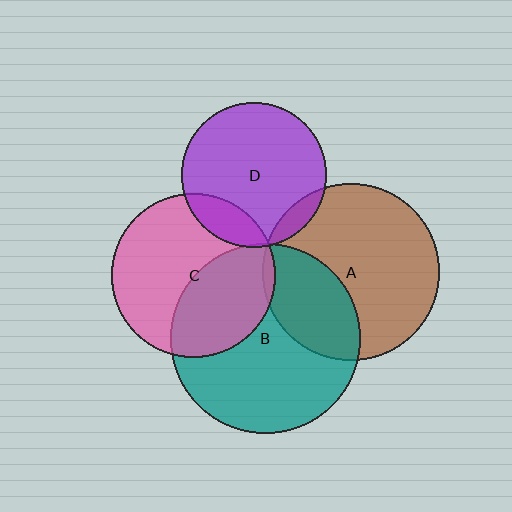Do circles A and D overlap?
Yes.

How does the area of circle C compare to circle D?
Approximately 1.3 times.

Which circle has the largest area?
Circle B (teal).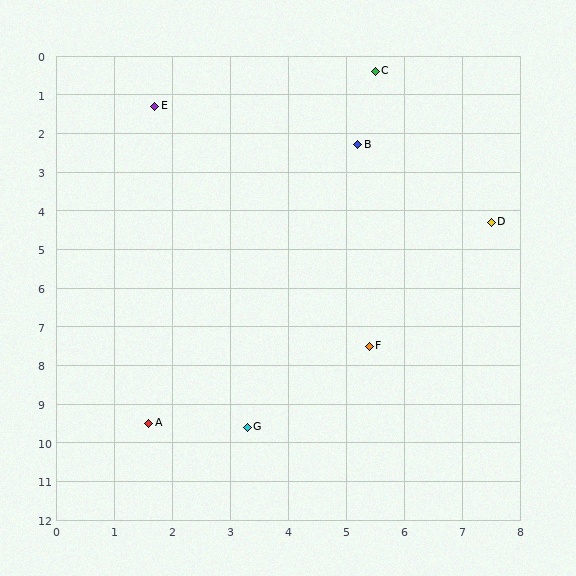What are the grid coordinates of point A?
Point A is at approximately (1.6, 9.5).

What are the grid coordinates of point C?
Point C is at approximately (5.5, 0.4).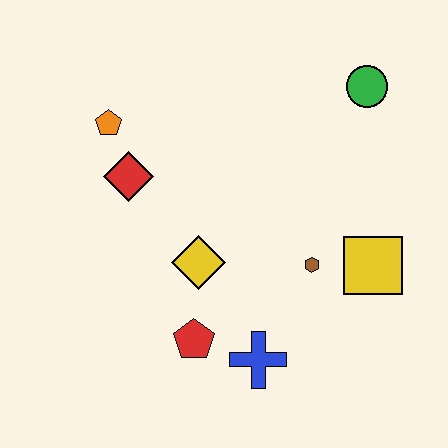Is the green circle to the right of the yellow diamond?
Yes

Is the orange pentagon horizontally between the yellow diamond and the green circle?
No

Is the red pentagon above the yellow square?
No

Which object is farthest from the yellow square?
The orange pentagon is farthest from the yellow square.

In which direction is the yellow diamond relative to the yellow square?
The yellow diamond is to the left of the yellow square.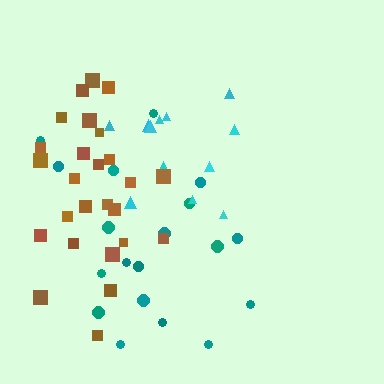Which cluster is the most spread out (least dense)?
Teal.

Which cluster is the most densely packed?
Brown.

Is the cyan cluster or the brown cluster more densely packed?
Brown.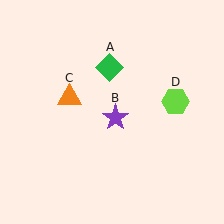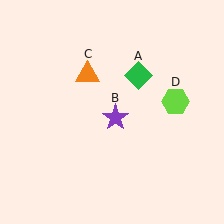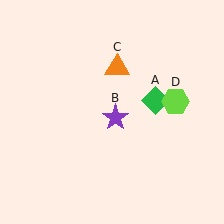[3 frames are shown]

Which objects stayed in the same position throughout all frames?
Purple star (object B) and lime hexagon (object D) remained stationary.